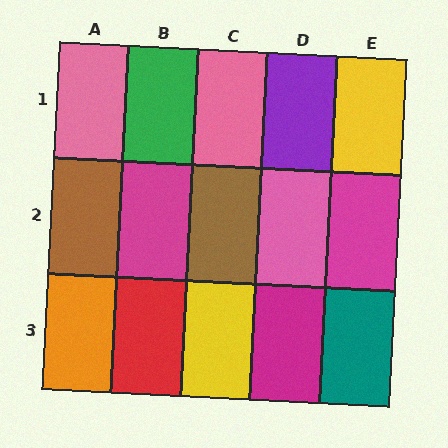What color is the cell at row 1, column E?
Yellow.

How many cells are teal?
1 cell is teal.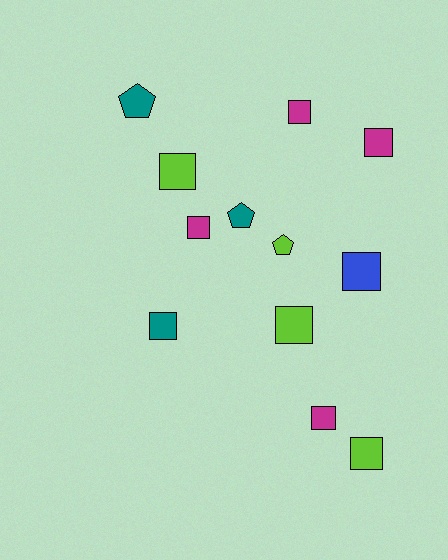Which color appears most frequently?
Magenta, with 4 objects.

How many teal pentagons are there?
There are 2 teal pentagons.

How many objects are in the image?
There are 12 objects.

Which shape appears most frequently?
Square, with 9 objects.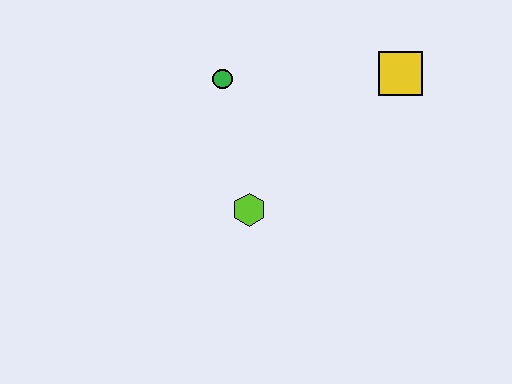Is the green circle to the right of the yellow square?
No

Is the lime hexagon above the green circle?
No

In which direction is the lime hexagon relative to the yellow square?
The lime hexagon is to the left of the yellow square.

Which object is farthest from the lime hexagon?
The yellow square is farthest from the lime hexagon.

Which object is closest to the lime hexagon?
The green circle is closest to the lime hexagon.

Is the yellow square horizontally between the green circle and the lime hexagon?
No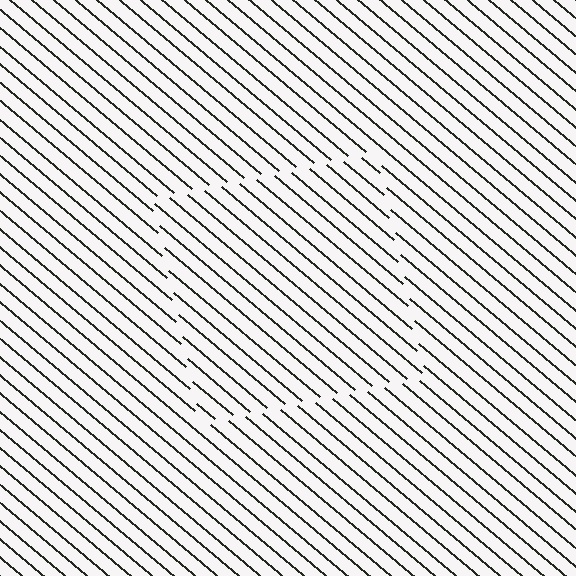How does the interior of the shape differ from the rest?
The interior of the shape contains the same grating, shifted by half a period — the contour is defined by the phase discontinuity where line-ends from the inner and outer gratings abut.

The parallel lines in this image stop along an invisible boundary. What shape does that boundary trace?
An illusory square. The interior of the shape contains the same grating, shifted by half a period — the contour is defined by the phase discontinuity where line-ends from the inner and outer gratings abut.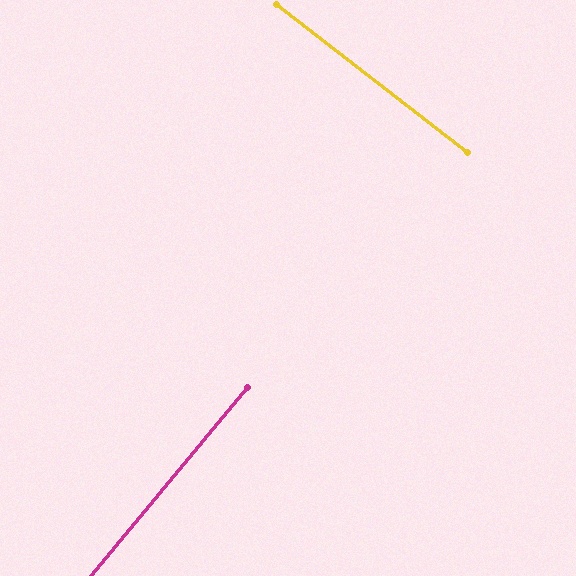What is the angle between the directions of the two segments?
Approximately 88 degrees.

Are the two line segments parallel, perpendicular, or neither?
Perpendicular — they meet at approximately 88°.